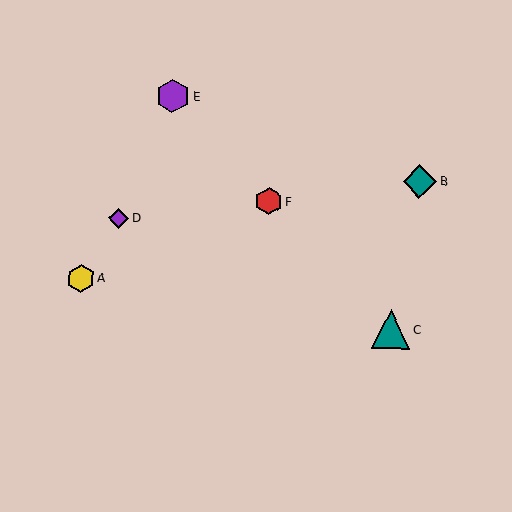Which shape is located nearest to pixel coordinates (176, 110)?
The purple hexagon (labeled E) at (173, 96) is nearest to that location.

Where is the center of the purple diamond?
The center of the purple diamond is at (118, 218).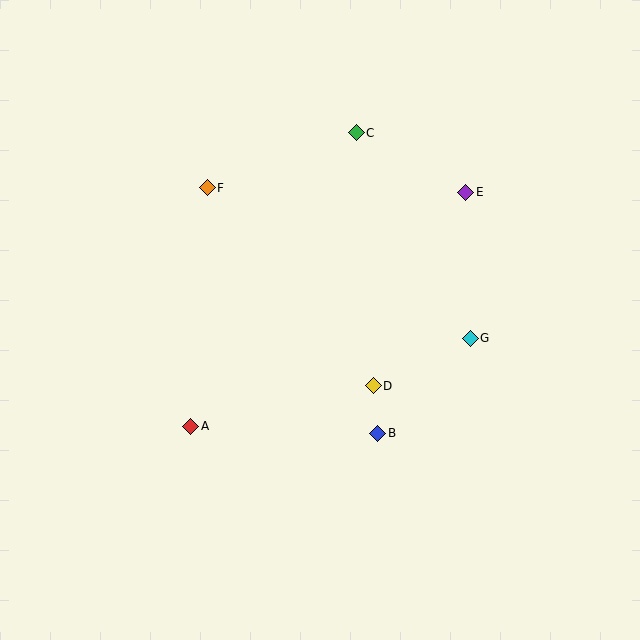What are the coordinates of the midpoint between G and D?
The midpoint between G and D is at (422, 362).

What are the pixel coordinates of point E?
Point E is at (466, 192).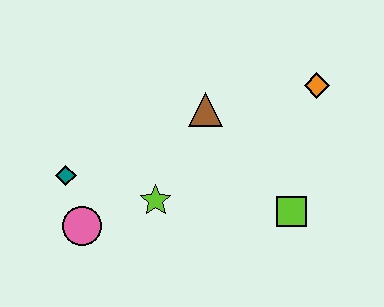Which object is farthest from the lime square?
The teal diamond is farthest from the lime square.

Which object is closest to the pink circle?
The teal diamond is closest to the pink circle.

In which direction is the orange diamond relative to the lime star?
The orange diamond is to the right of the lime star.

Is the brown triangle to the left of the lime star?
No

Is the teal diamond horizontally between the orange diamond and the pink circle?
No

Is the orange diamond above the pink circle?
Yes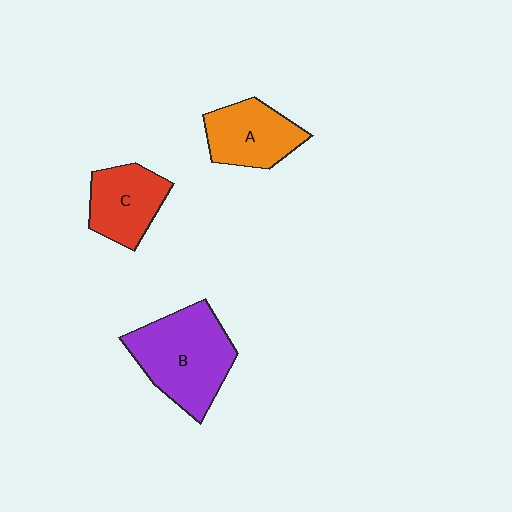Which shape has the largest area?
Shape B (purple).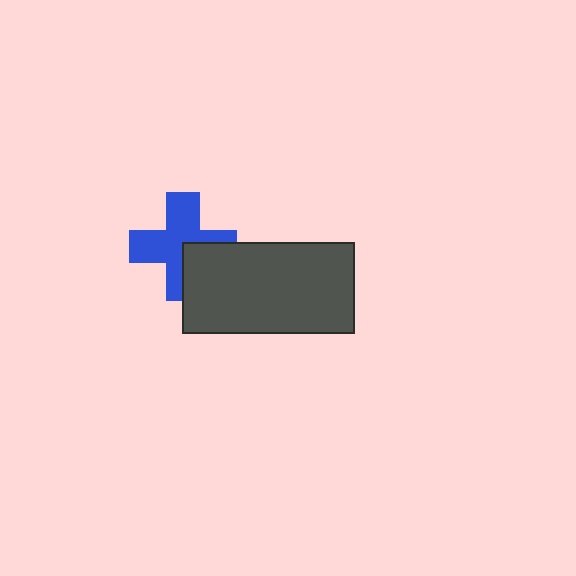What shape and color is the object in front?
The object in front is a dark gray rectangle.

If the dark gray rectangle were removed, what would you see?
You would see the complete blue cross.